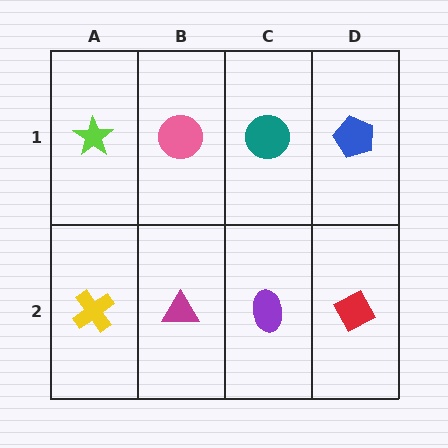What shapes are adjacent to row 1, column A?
A yellow cross (row 2, column A), a pink circle (row 1, column B).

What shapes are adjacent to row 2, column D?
A blue pentagon (row 1, column D), a purple ellipse (row 2, column C).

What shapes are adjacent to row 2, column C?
A teal circle (row 1, column C), a magenta triangle (row 2, column B), a red diamond (row 2, column D).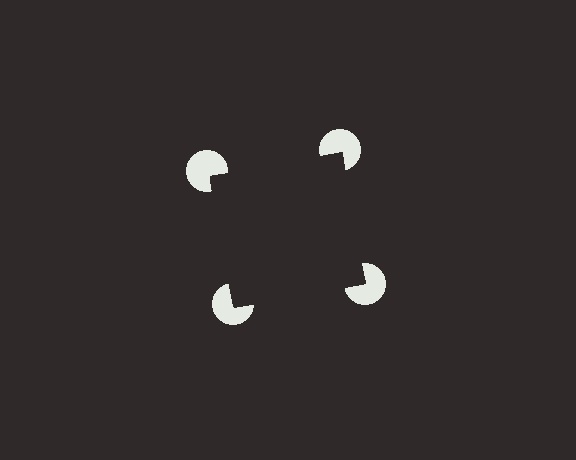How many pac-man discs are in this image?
There are 4 — one at each vertex of the illusory square.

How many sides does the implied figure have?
4 sides.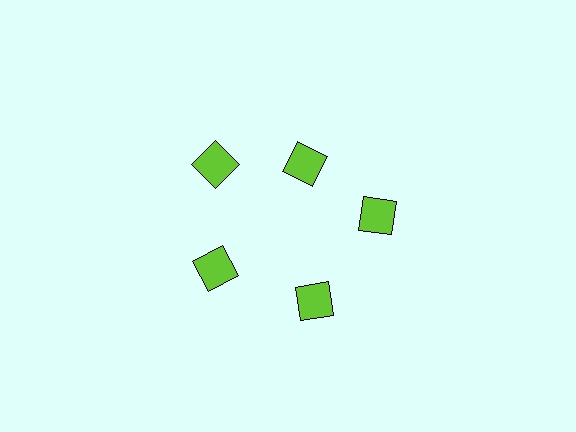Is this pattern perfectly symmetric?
No. The 5 lime squares are arranged in a ring, but one element near the 1 o'clock position is pulled inward toward the center, breaking the 5-fold rotational symmetry.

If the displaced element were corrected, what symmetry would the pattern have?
It would have 5-fold rotational symmetry — the pattern would map onto itself every 72 degrees.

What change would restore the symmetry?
The symmetry would be restored by moving it outward, back onto the ring so that all 5 squares sit at equal angles and equal distance from the center.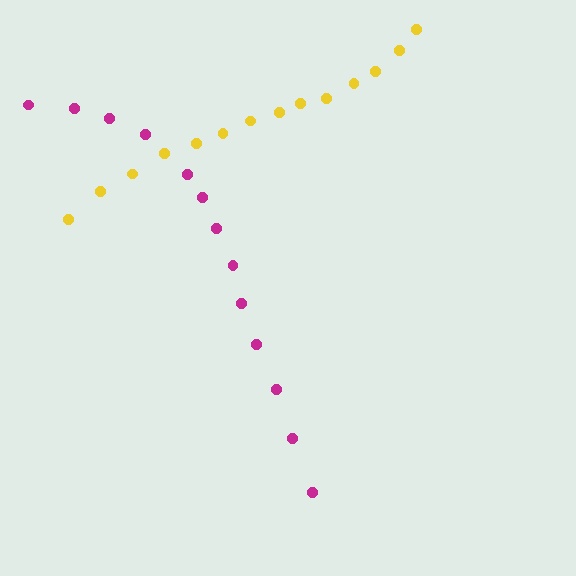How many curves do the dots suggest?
There are 2 distinct paths.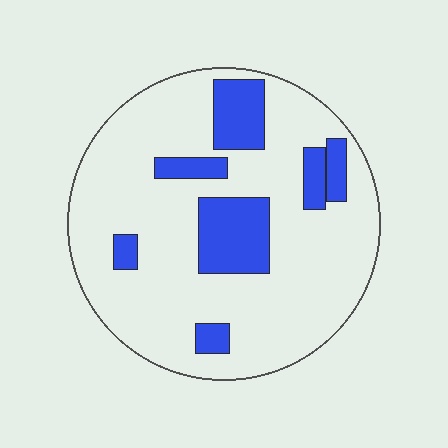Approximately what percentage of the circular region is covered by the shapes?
Approximately 20%.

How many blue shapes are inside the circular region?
7.